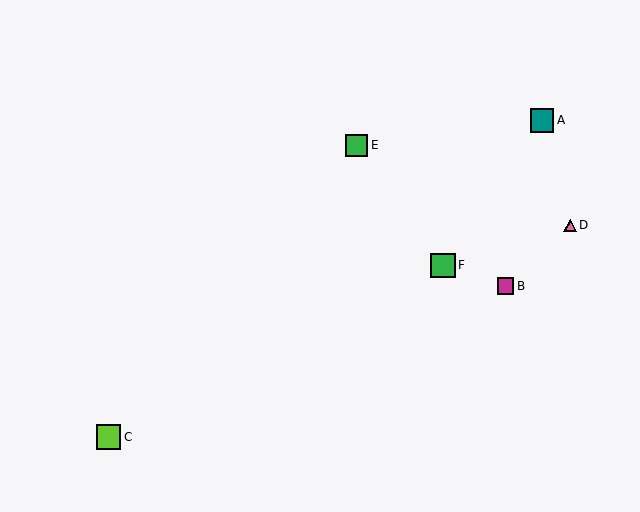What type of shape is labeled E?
Shape E is a green square.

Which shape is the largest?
The green square (labeled F) is the largest.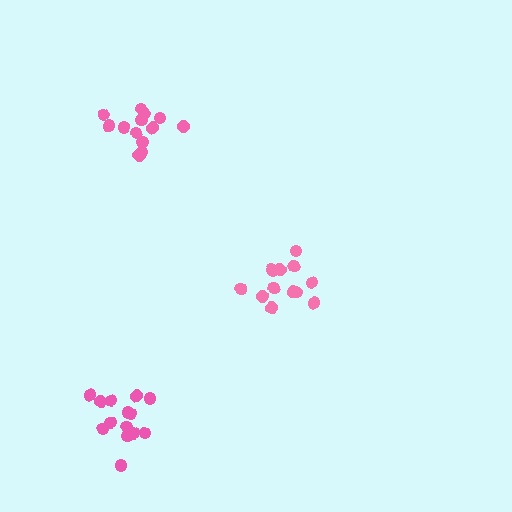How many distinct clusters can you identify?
There are 3 distinct clusters.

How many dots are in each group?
Group 1: 13 dots, Group 2: 13 dots, Group 3: 14 dots (40 total).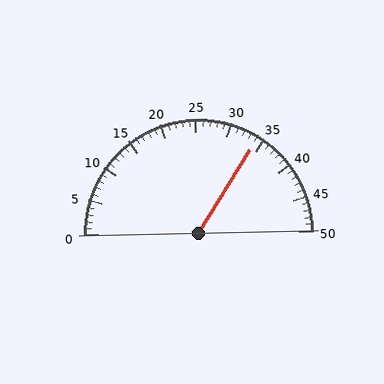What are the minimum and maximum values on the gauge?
The gauge ranges from 0 to 50.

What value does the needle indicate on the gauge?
The needle indicates approximately 34.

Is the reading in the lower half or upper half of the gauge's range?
The reading is in the upper half of the range (0 to 50).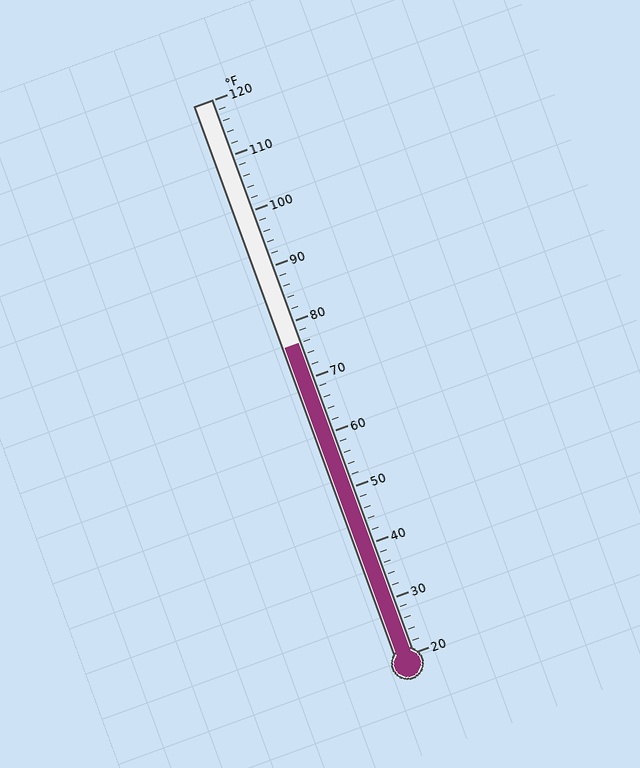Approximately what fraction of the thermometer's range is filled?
The thermometer is filled to approximately 55% of its range.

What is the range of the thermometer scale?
The thermometer scale ranges from 20°F to 120°F.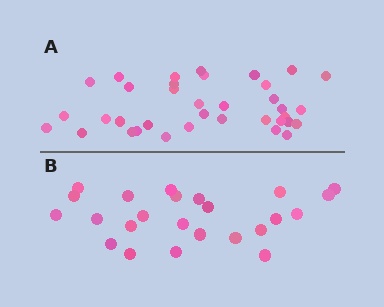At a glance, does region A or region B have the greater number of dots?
Region A (the top region) has more dots.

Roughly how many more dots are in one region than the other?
Region A has roughly 12 or so more dots than region B.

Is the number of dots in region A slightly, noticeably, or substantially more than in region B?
Region A has substantially more. The ratio is roughly 1.5 to 1.